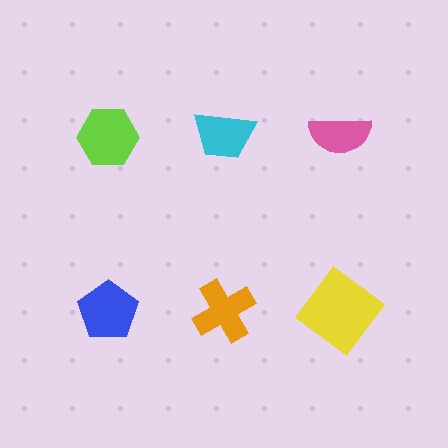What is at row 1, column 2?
A cyan trapezoid.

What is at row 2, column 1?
A blue pentagon.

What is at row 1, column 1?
A lime hexagon.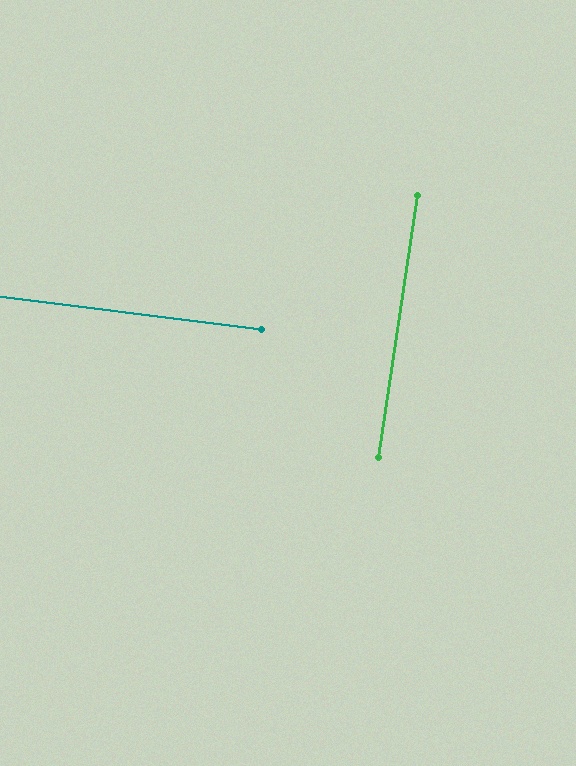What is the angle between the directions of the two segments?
Approximately 89 degrees.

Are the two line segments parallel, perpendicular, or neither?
Perpendicular — they meet at approximately 89°.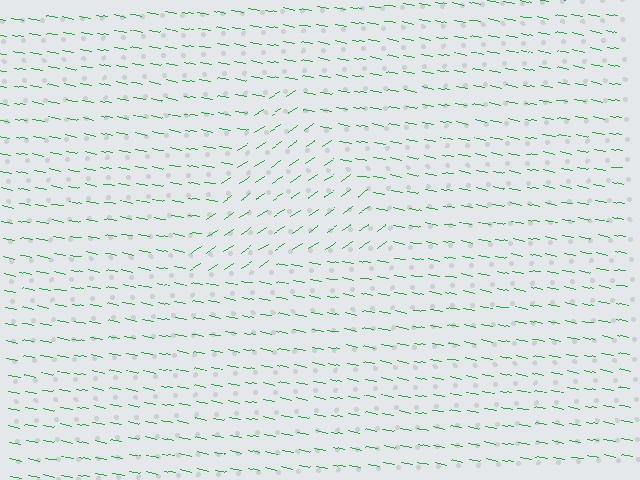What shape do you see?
I see a triangle.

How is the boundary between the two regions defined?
The boundary is defined purely by a change in line orientation (approximately 45 degrees difference). All lines are the same color and thickness.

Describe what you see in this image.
The image is filled with small green line segments. A triangle region in the image has lines oriented differently from the surrounding lines, creating a visible texture boundary.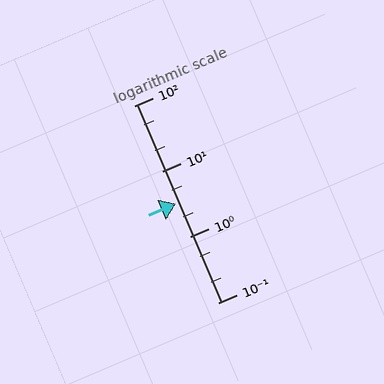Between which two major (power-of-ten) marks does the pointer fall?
The pointer is between 1 and 10.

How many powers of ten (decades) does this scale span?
The scale spans 3 decades, from 0.1 to 100.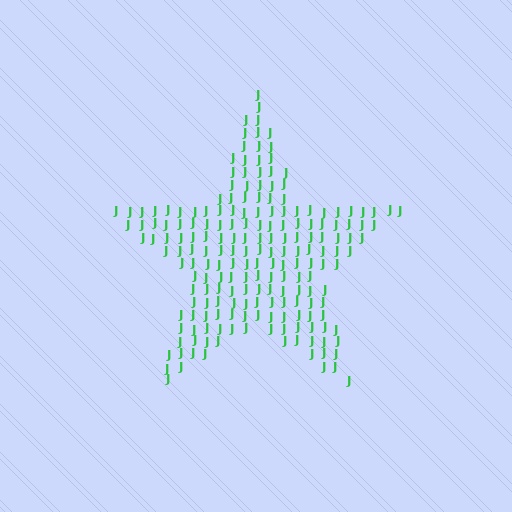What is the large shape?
The large shape is a star.